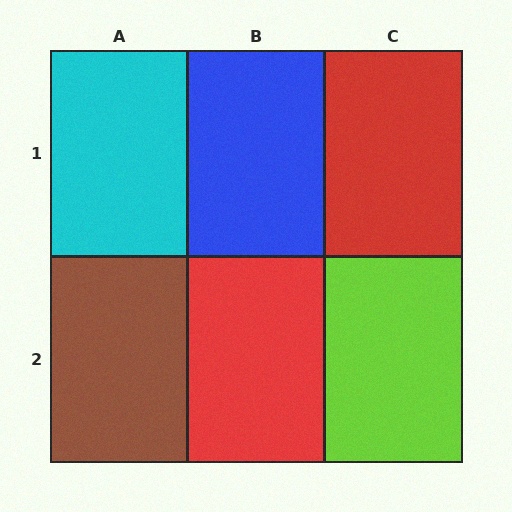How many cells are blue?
1 cell is blue.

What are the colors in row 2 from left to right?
Brown, red, lime.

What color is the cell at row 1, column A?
Cyan.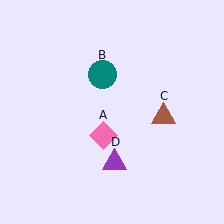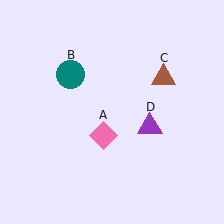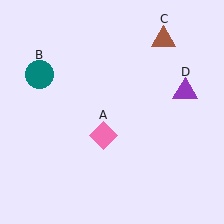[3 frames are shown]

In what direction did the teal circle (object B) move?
The teal circle (object B) moved left.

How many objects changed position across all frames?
3 objects changed position: teal circle (object B), brown triangle (object C), purple triangle (object D).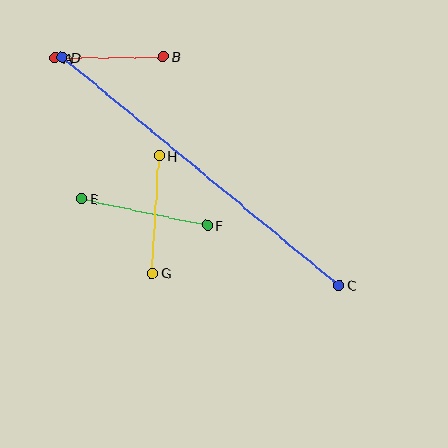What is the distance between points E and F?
The distance is approximately 129 pixels.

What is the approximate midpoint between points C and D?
The midpoint is at approximately (201, 171) pixels.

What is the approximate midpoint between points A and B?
The midpoint is at approximately (109, 57) pixels.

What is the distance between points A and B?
The distance is approximately 108 pixels.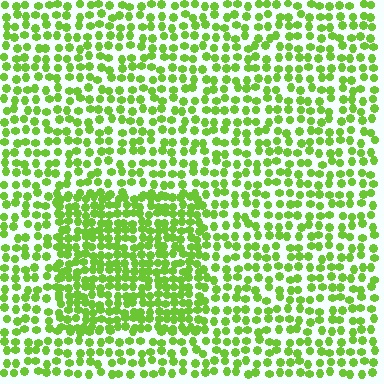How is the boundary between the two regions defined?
The boundary is defined by a change in element density (approximately 1.7x ratio). All elements are the same color, size, and shape.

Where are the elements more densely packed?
The elements are more densely packed inside the rectangle boundary.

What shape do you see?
I see a rectangle.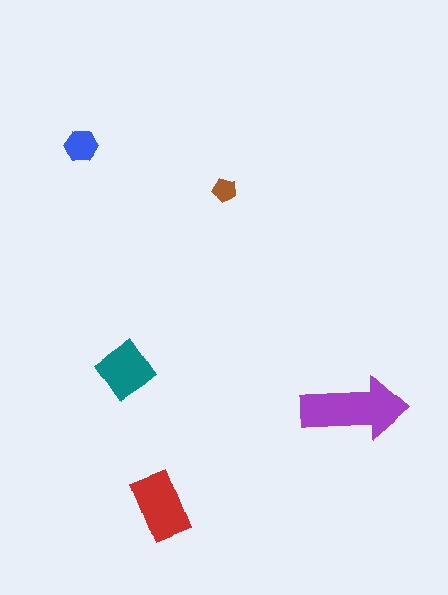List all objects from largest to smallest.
The purple arrow, the red rectangle, the teal diamond, the blue hexagon, the brown pentagon.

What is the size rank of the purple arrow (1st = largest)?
1st.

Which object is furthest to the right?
The purple arrow is rightmost.